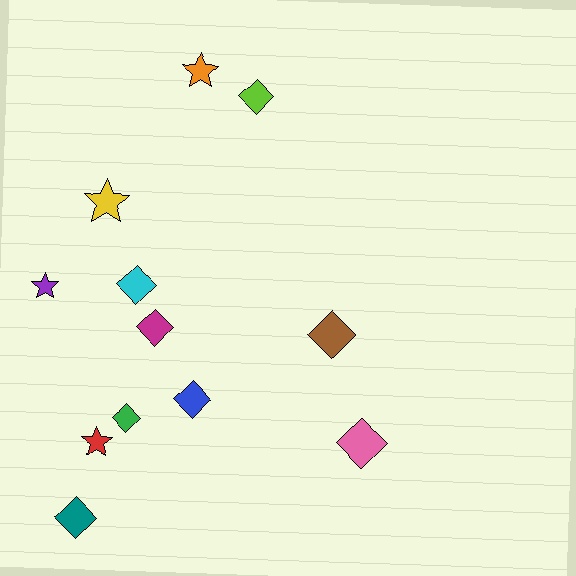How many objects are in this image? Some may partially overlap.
There are 12 objects.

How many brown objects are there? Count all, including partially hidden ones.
There is 1 brown object.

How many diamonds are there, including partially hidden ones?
There are 8 diamonds.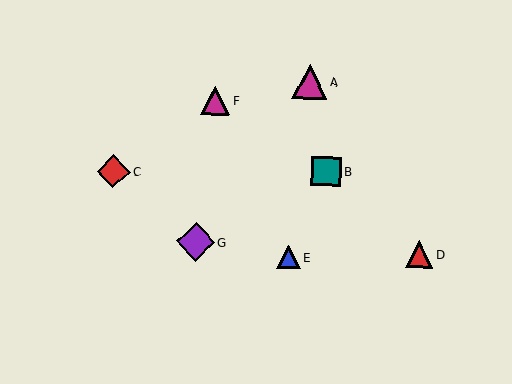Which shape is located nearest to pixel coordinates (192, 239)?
The purple diamond (labeled G) at (196, 242) is nearest to that location.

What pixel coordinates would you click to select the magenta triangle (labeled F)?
Click at (215, 100) to select the magenta triangle F.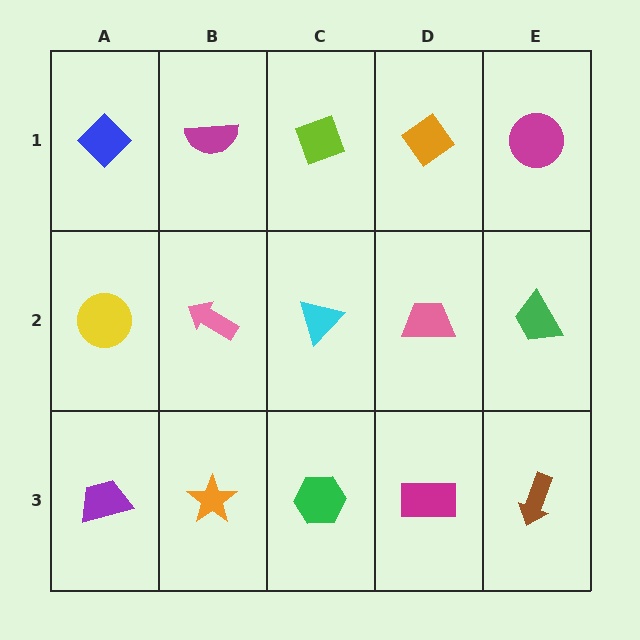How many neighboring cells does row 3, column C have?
3.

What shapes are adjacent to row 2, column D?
An orange diamond (row 1, column D), a magenta rectangle (row 3, column D), a cyan triangle (row 2, column C), a green trapezoid (row 2, column E).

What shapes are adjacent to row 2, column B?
A magenta semicircle (row 1, column B), an orange star (row 3, column B), a yellow circle (row 2, column A), a cyan triangle (row 2, column C).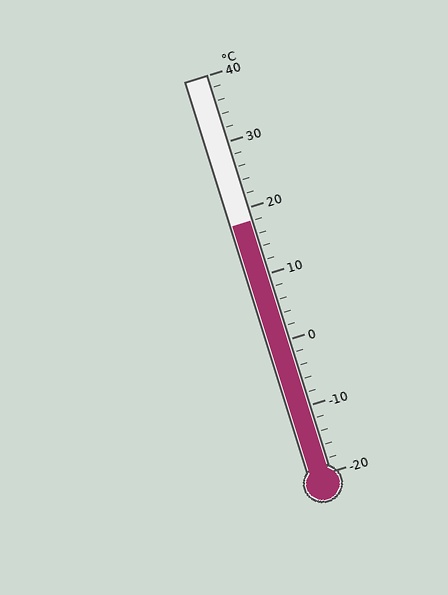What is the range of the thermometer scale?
The thermometer scale ranges from -20°C to 40°C.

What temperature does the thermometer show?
The thermometer shows approximately 18°C.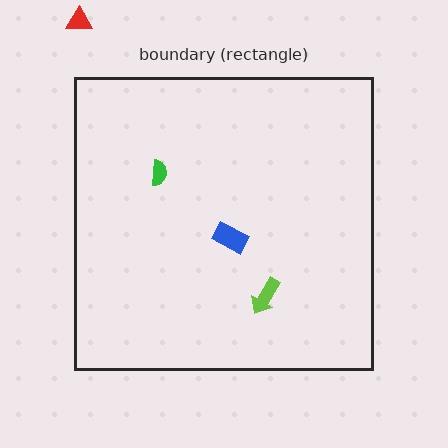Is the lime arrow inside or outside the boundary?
Inside.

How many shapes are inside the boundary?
3 inside, 1 outside.